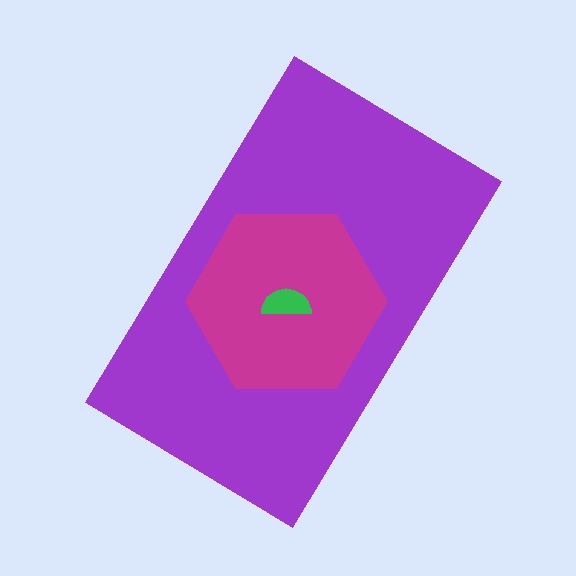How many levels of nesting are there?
3.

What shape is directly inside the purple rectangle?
The magenta hexagon.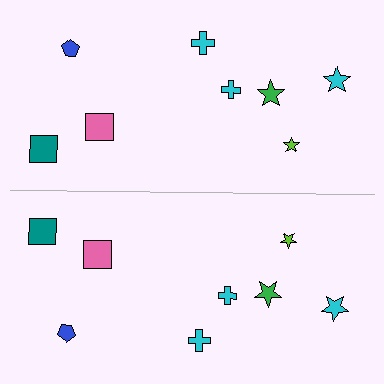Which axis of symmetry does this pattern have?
The pattern has a horizontal axis of symmetry running through the center of the image.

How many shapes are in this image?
There are 16 shapes in this image.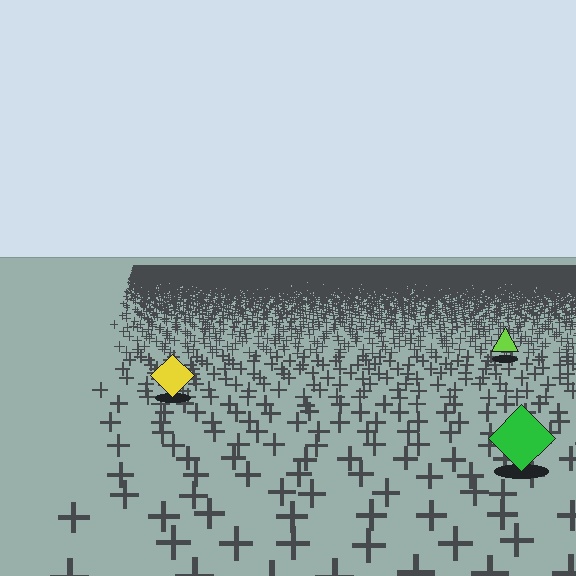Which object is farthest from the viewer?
The lime triangle is farthest from the viewer. It appears smaller and the ground texture around it is denser.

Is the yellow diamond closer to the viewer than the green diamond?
No. The green diamond is closer — you can tell from the texture gradient: the ground texture is coarser near it.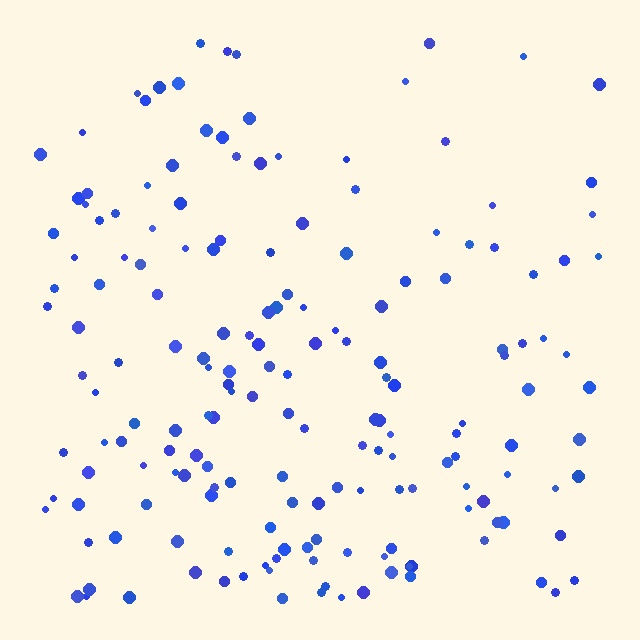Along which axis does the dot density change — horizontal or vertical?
Vertical.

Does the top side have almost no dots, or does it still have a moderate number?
Still a moderate number, just noticeably fewer than the bottom.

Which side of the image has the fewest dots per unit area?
The top.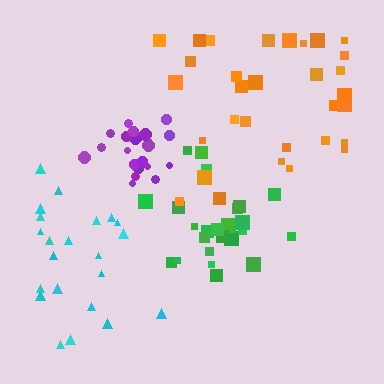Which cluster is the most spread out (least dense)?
Orange.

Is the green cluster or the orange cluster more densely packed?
Green.